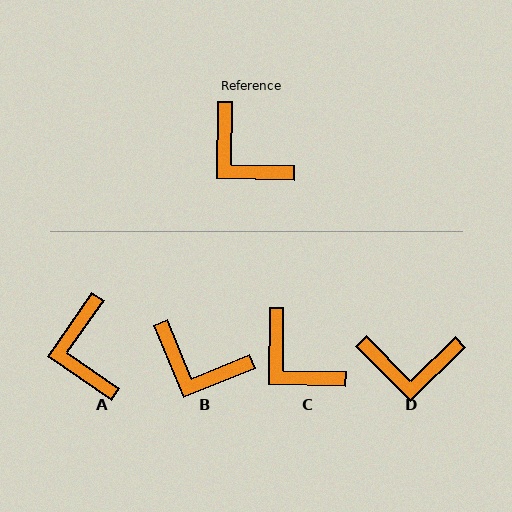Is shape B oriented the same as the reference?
No, it is off by about 23 degrees.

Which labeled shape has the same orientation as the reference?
C.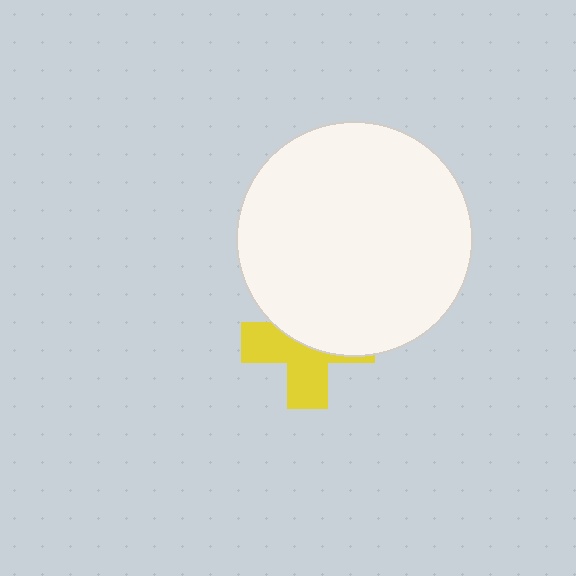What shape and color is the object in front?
The object in front is a white circle.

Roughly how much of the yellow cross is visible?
About half of it is visible (roughly 50%).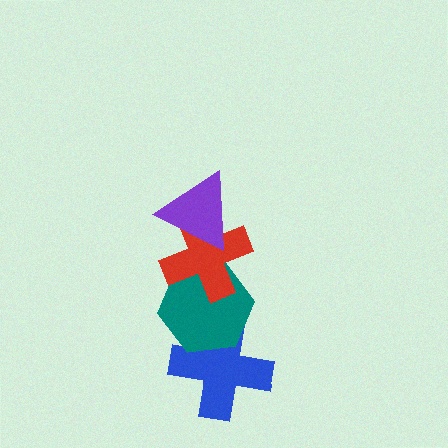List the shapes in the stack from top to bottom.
From top to bottom: the purple triangle, the red cross, the teal hexagon, the blue cross.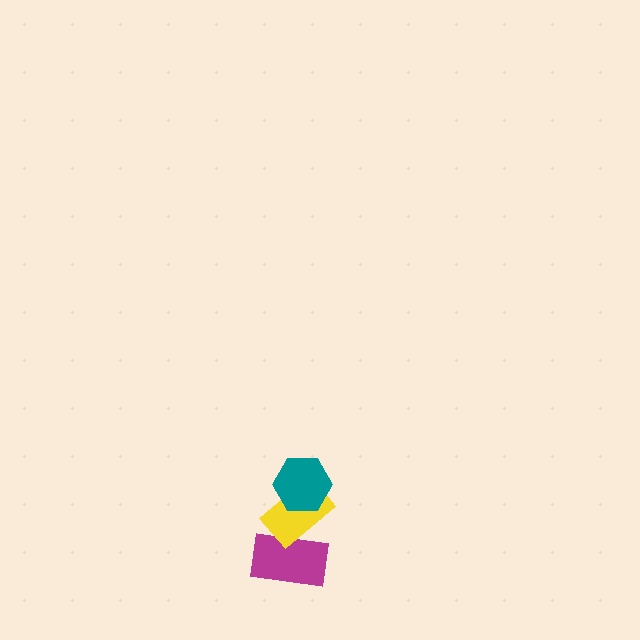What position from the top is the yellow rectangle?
The yellow rectangle is 2nd from the top.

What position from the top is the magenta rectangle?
The magenta rectangle is 3rd from the top.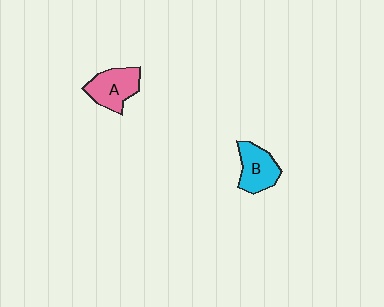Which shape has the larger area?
Shape A (pink).